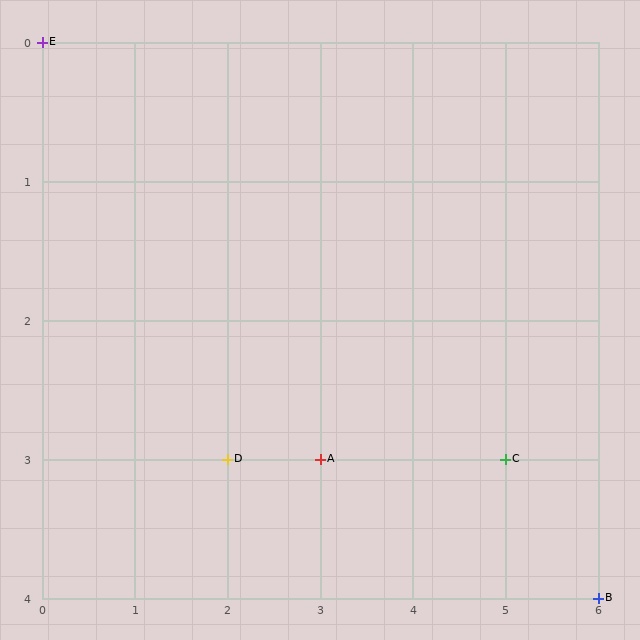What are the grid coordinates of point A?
Point A is at grid coordinates (3, 3).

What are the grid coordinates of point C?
Point C is at grid coordinates (5, 3).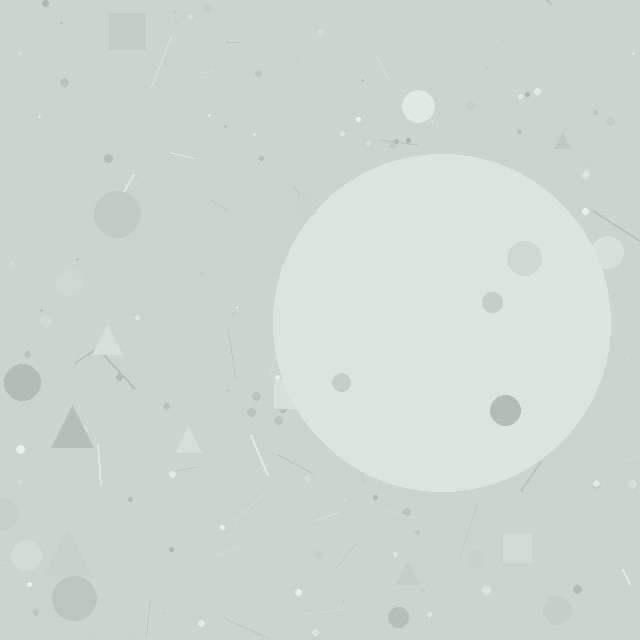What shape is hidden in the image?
A circle is hidden in the image.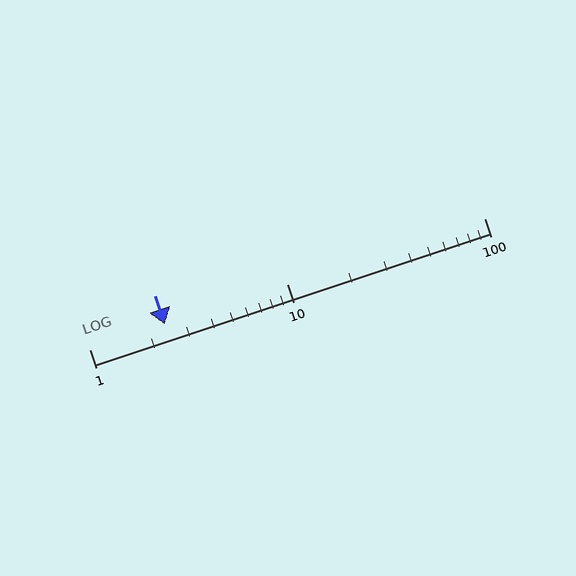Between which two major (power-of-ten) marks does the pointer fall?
The pointer is between 1 and 10.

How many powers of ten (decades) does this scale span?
The scale spans 2 decades, from 1 to 100.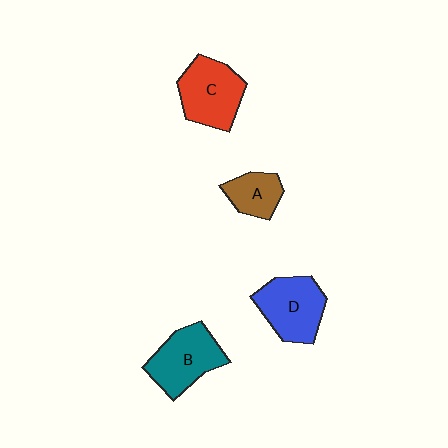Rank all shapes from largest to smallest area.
From largest to smallest: C (red), D (blue), B (teal), A (brown).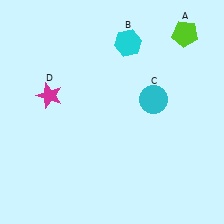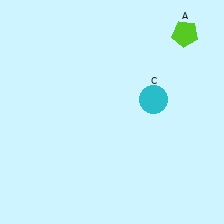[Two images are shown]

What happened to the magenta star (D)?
The magenta star (D) was removed in Image 2. It was in the top-left area of Image 1.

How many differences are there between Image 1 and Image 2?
There are 2 differences between the two images.